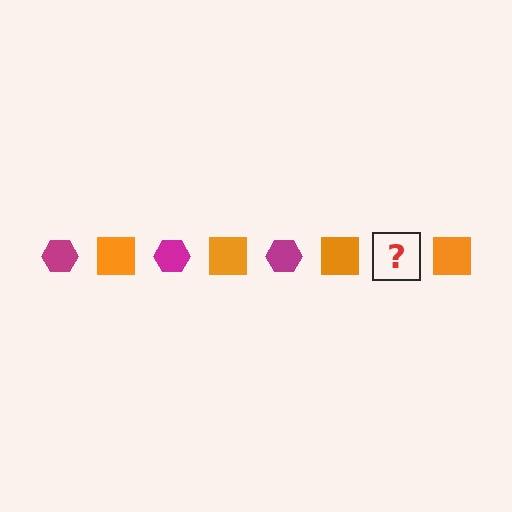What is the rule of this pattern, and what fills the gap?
The rule is that the pattern alternates between magenta hexagon and orange square. The gap should be filled with a magenta hexagon.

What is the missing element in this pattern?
The missing element is a magenta hexagon.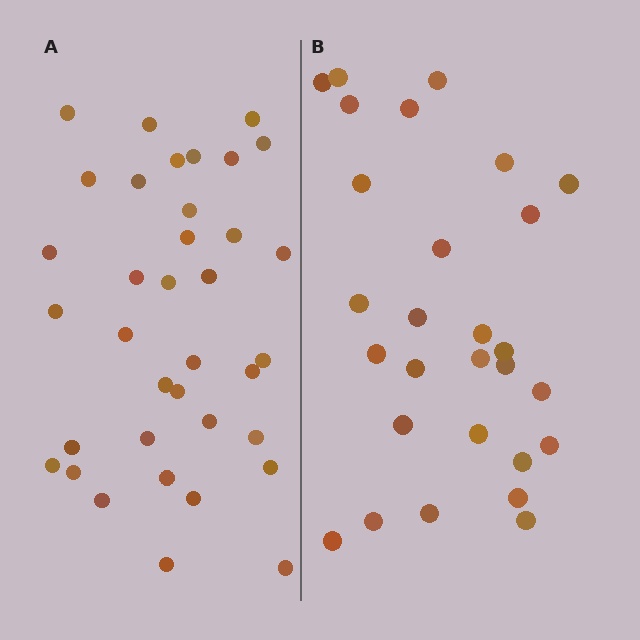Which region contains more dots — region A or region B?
Region A (the left region) has more dots.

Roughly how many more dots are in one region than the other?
Region A has roughly 8 or so more dots than region B.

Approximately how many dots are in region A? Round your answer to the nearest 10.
About 40 dots. (The exact count is 36, which rounds to 40.)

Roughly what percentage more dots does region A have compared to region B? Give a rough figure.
About 30% more.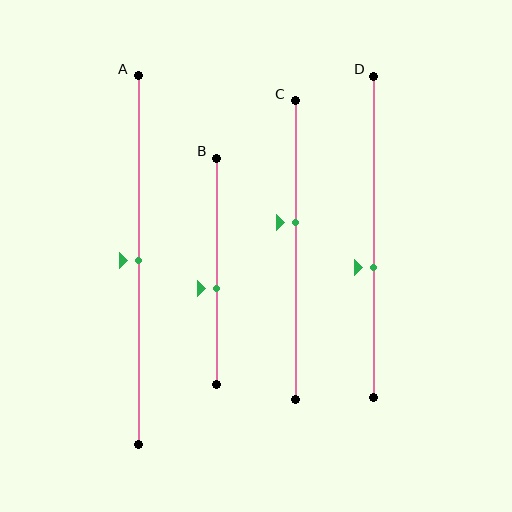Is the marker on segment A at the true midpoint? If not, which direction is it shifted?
Yes, the marker on segment A is at the true midpoint.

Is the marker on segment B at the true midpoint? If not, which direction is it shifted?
No, the marker on segment B is shifted downward by about 8% of the segment length.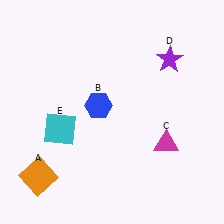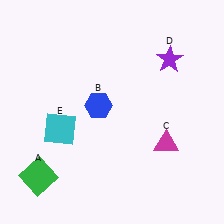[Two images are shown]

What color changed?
The square (A) changed from orange in Image 1 to green in Image 2.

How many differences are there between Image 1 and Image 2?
There is 1 difference between the two images.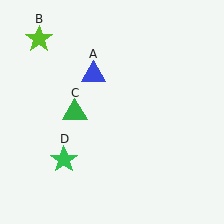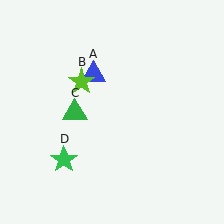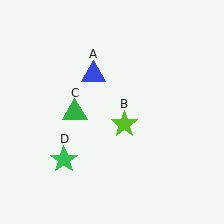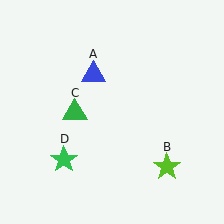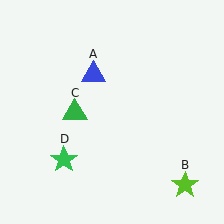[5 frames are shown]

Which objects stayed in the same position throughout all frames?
Blue triangle (object A) and green triangle (object C) and green star (object D) remained stationary.